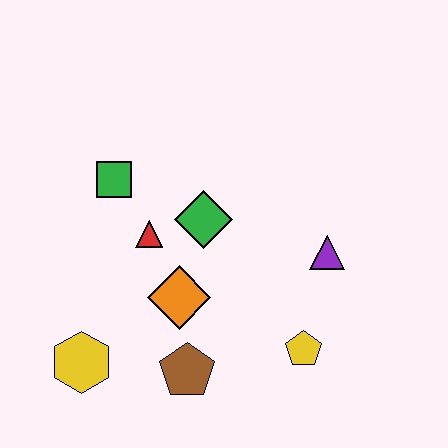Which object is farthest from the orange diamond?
The purple triangle is farthest from the orange diamond.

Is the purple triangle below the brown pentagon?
No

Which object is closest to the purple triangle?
The yellow pentagon is closest to the purple triangle.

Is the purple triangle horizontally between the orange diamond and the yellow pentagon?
No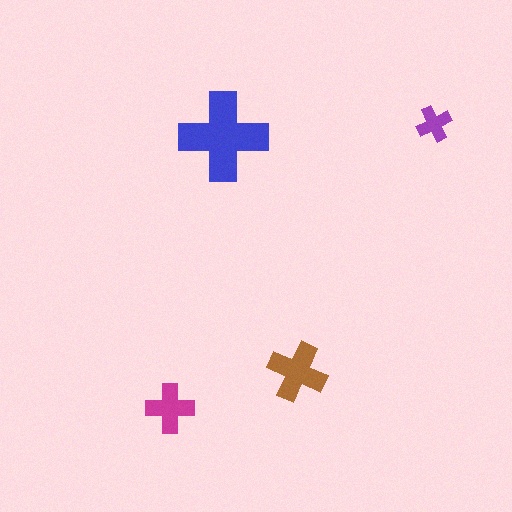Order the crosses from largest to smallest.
the blue one, the brown one, the magenta one, the purple one.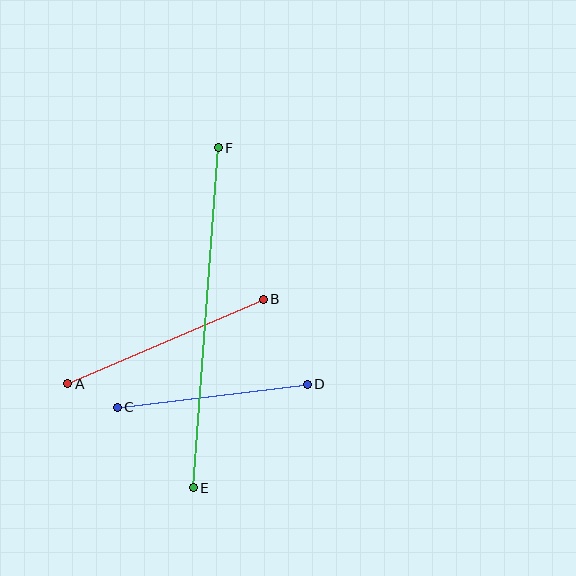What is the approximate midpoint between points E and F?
The midpoint is at approximately (206, 318) pixels.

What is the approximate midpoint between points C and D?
The midpoint is at approximately (212, 396) pixels.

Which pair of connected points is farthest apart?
Points E and F are farthest apart.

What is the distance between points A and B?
The distance is approximately 213 pixels.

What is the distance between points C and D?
The distance is approximately 191 pixels.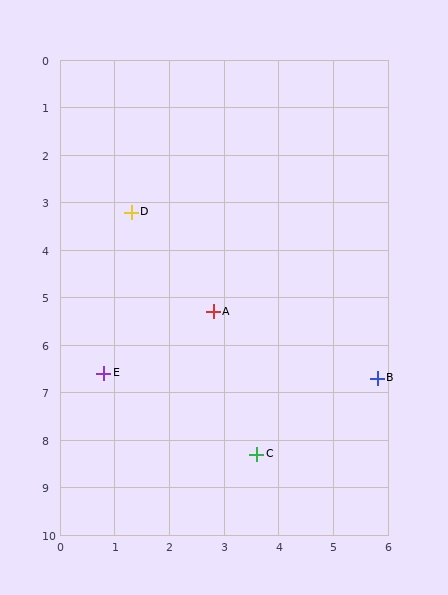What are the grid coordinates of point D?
Point D is at approximately (1.3, 3.2).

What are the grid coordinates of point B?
Point B is at approximately (5.8, 6.7).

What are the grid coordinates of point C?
Point C is at approximately (3.6, 8.3).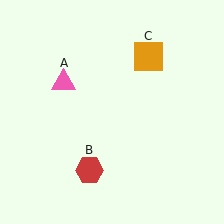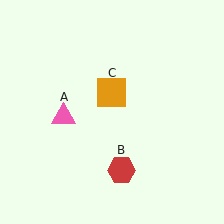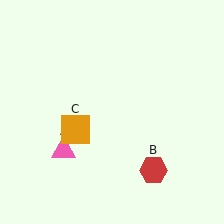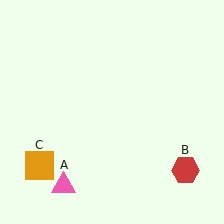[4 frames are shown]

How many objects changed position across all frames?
3 objects changed position: pink triangle (object A), red hexagon (object B), orange square (object C).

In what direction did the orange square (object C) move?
The orange square (object C) moved down and to the left.